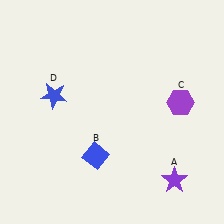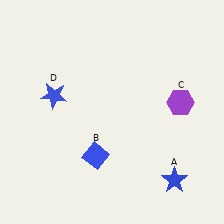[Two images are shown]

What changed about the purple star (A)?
In Image 1, A is purple. In Image 2, it changed to blue.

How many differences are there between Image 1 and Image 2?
There is 1 difference between the two images.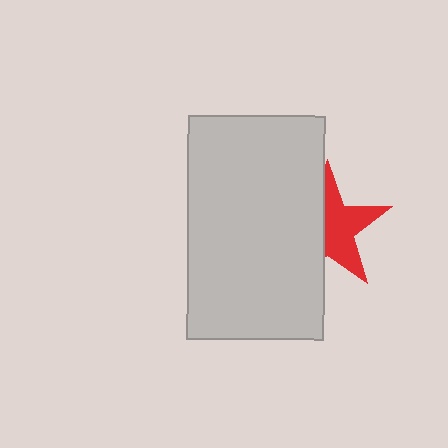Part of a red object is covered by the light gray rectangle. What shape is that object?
It is a star.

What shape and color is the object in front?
The object in front is a light gray rectangle.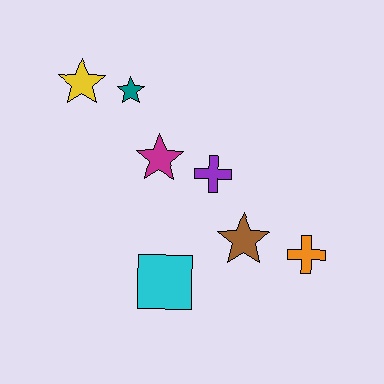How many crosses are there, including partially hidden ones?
There are 2 crosses.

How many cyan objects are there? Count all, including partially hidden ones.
There is 1 cyan object.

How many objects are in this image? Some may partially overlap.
There are 7 objects.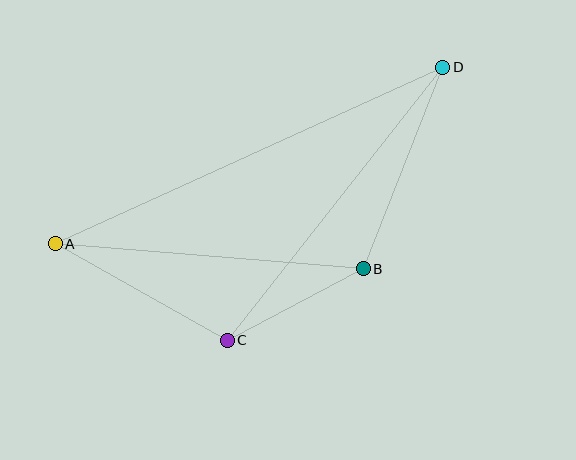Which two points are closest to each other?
Points B and C are closest to each other.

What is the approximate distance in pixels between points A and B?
The distance between A and B is approximately 309 pixels.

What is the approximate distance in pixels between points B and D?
The distance between B and D is approximately 217 pixels.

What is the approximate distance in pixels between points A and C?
The distance between A and C is approximately 197 pixels.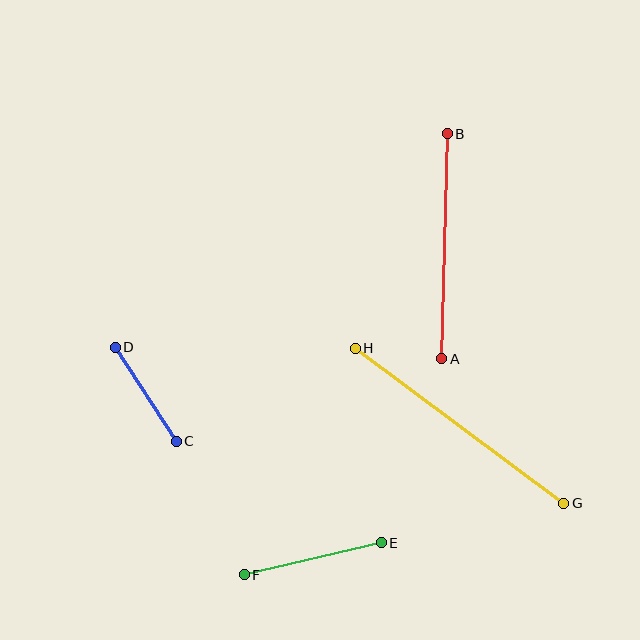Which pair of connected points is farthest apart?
Points G and H are farthest apart.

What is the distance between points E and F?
The distance is approximately 141 pixels.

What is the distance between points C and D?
The distance is approximately 112 pixels.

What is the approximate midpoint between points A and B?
The midpoint is at approximately (444, 246) pixels.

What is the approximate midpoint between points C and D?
The midpoint is at approximately (146, 394) pixels.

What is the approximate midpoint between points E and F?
The midpoint is at approximately (313, 559) pixels.